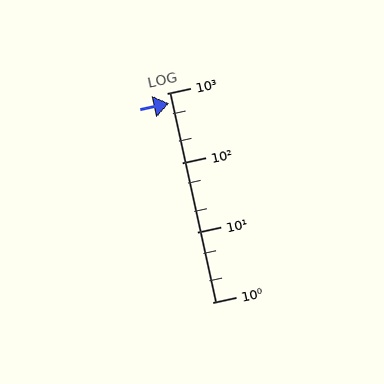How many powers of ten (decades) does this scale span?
The scale spans 3 decades, from 1 to 1000.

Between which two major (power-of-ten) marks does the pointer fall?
The pointer is between 100 and 1000.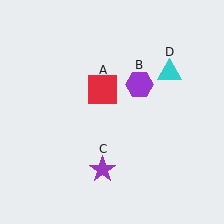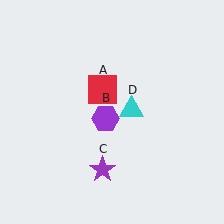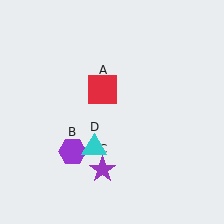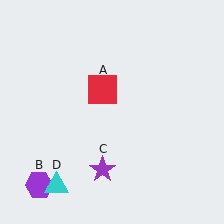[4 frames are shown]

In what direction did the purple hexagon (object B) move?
The purple hexagon (object B) moved down and to the left.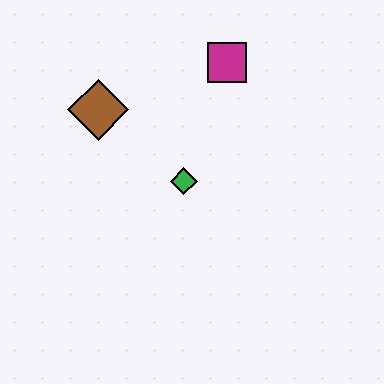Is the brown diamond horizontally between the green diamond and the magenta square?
No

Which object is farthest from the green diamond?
The magenta square is farthest from the green diamond.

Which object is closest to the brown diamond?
The green diamond is closest to the brown diamond.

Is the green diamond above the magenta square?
No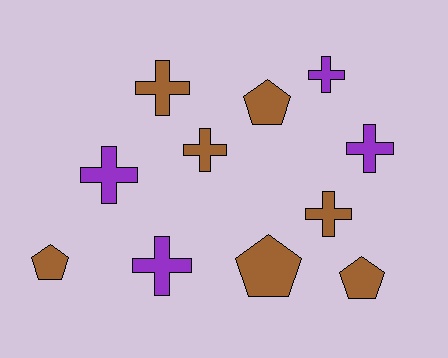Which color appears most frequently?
Brown, with 7 objects.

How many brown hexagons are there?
There are no brown hexagons.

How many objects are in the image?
There are 11 objects.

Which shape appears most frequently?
Cross, with 7 objects.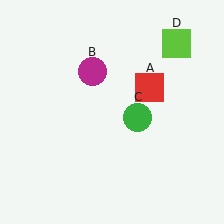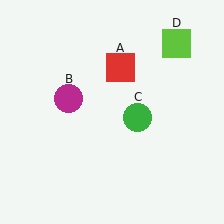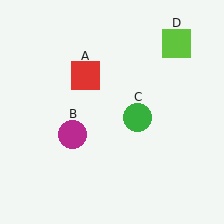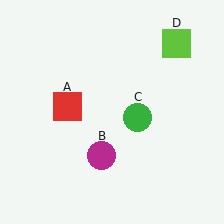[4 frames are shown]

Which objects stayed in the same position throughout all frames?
Green circle (object C) and lime square (object D) remained stationary.